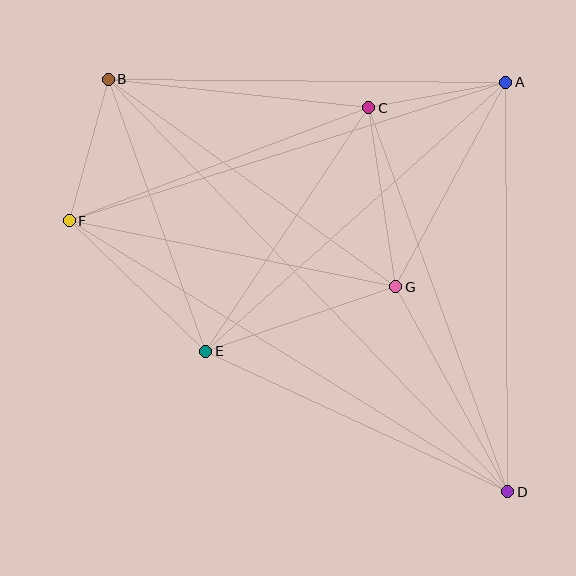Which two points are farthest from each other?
Points B and D are farthest from each other.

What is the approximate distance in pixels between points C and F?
The distance between C and F is approximately 320 pixels.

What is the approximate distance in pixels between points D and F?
The distance between D and F is approximately 516 pixels.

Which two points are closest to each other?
Points A and C are closest to each other.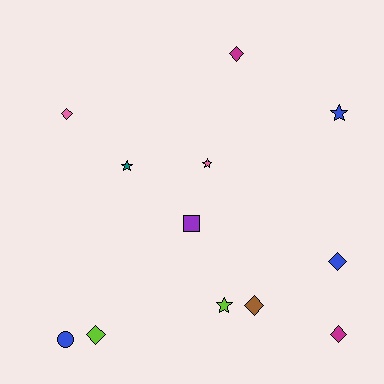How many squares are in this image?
There is 1 square.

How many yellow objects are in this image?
There are no yellow objects.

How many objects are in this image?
There are 12 objects.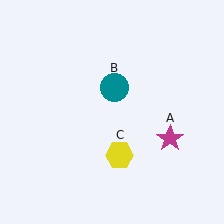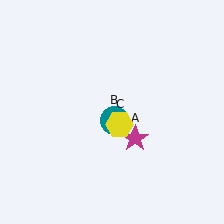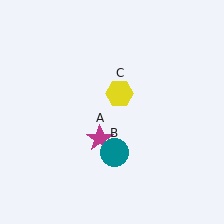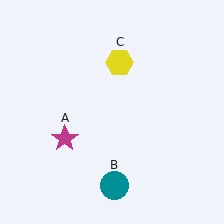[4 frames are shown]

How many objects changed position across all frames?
3 objects changed position: magenta star (object A), teal circle (object B), yellow hexagon (object C).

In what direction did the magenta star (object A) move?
The magenta star (object A) moved left.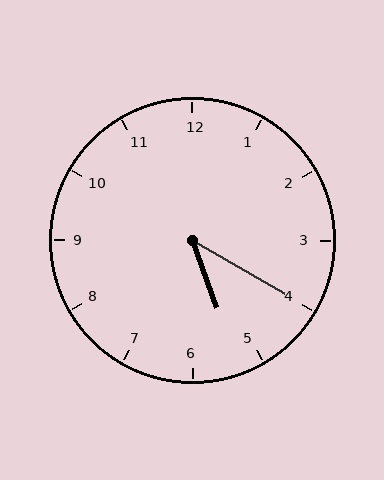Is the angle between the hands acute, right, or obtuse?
It is acute.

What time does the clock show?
5:20.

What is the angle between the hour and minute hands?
Approximately 40 degrees.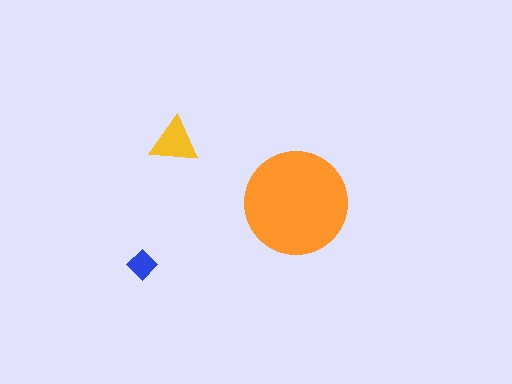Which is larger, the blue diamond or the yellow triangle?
The yellow triangle.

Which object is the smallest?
The blue diamond.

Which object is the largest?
The orange circle.